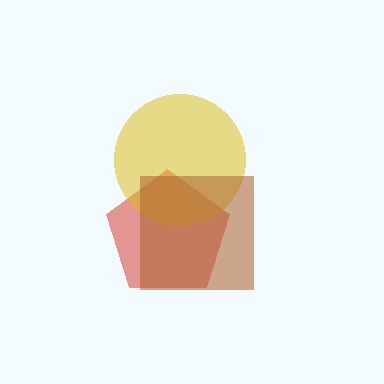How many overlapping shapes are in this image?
There are 3 overlapping shapes in the image.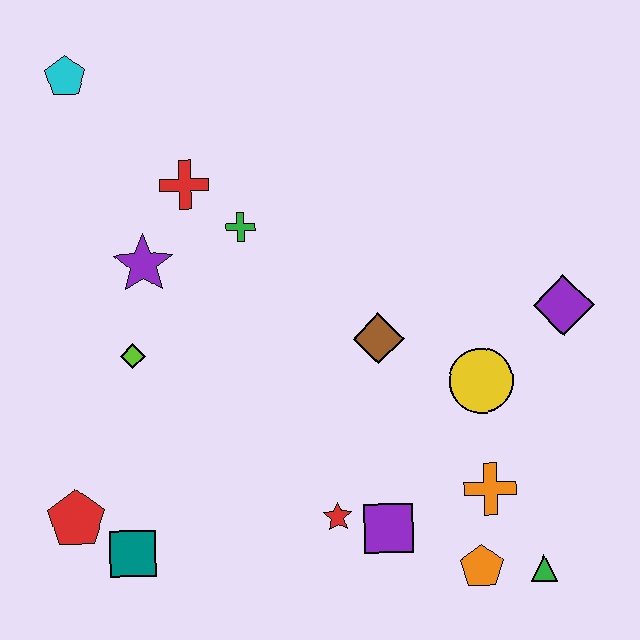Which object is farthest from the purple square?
The cyan pentagon is farthest from the purple square.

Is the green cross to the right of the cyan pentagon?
Yes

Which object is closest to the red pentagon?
The teal square is closest to the red pentagon.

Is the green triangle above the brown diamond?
No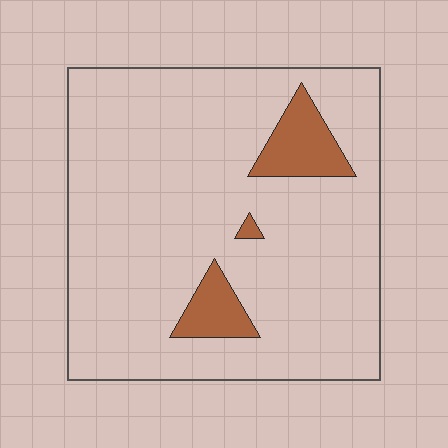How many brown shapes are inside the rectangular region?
3.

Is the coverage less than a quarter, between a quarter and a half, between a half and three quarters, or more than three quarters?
Less than a quarter.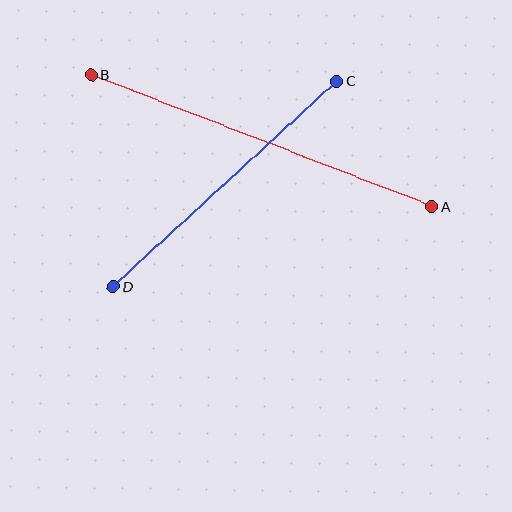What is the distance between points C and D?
The distance is approximately 303 pixels.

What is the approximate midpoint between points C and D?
The midpoint is at approximately (225, 184) pixels.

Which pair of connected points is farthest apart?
Points A and B are farthest apart.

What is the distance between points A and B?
The distance is approximately 365 pixels.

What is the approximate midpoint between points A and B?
The midpoint is at approximately (261, 141) pixels.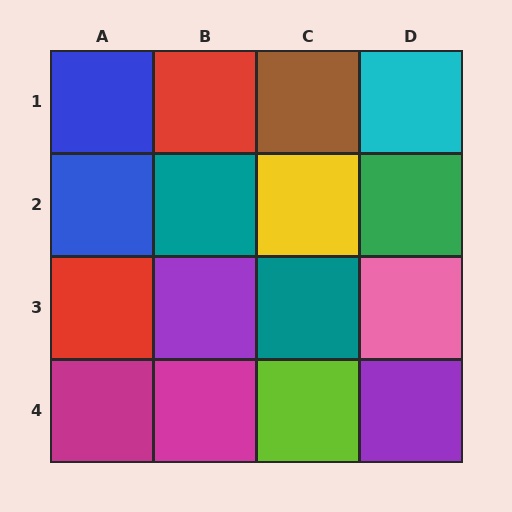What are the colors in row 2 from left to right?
Blue, teal, yellow, green.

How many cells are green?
1 cell is green.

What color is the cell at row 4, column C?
Lime.